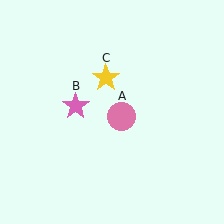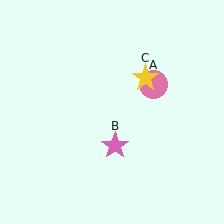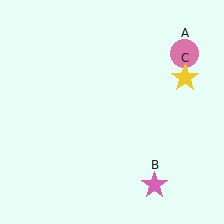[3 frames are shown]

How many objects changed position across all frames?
3 objects changed position: pink circle (object A), pink star (object B), yellow star (object C).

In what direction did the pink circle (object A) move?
The pink circle (object A) moved up and to the right.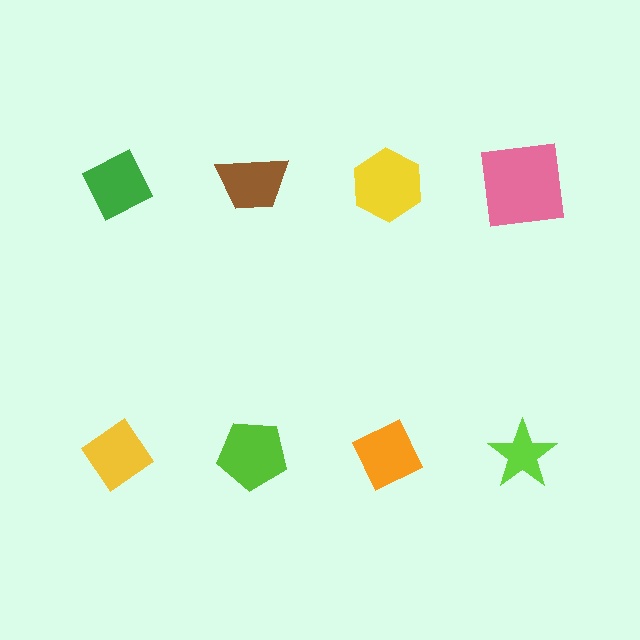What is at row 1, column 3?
A yellow hexagon.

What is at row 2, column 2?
A lime pentagon.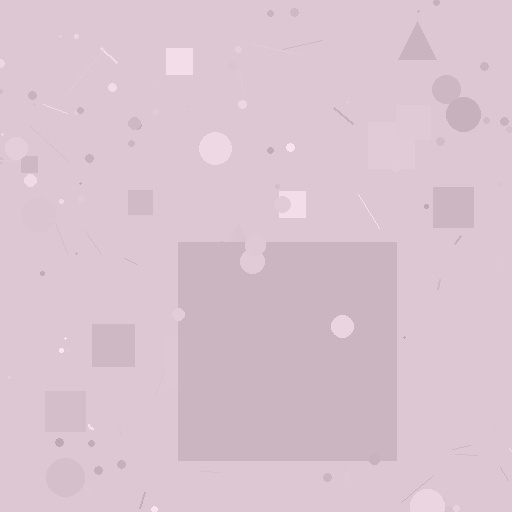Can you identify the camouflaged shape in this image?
The camouflaged shape is a square.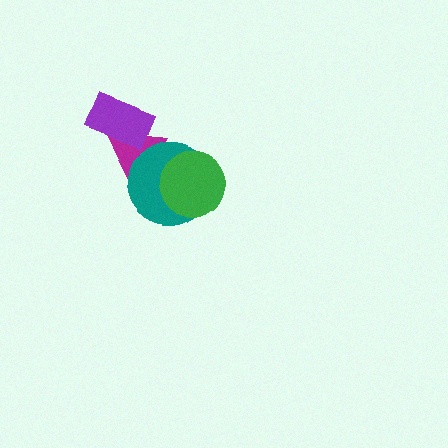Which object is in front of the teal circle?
The green circle is in front of the teal circle.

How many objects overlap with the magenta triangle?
2 objects overlap with the magenta triangle.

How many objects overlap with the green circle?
1 object overlaps with the green circle.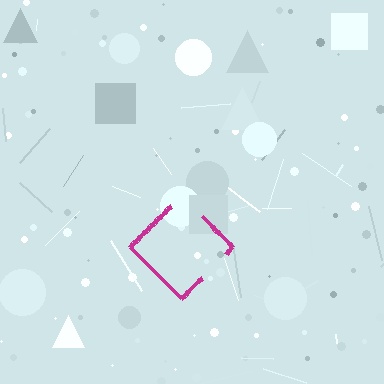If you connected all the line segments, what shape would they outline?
They would outline a diamond.